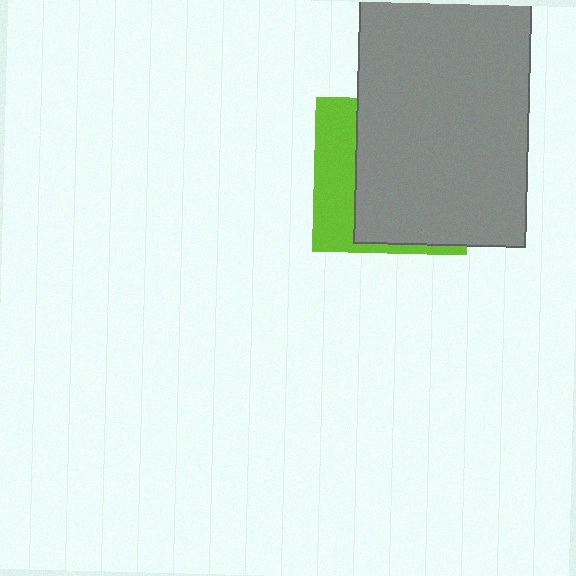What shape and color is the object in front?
The object in front is a gray rectangle.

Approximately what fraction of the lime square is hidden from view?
Roughly 69% of the lime square is hidden behind the gray rectangle.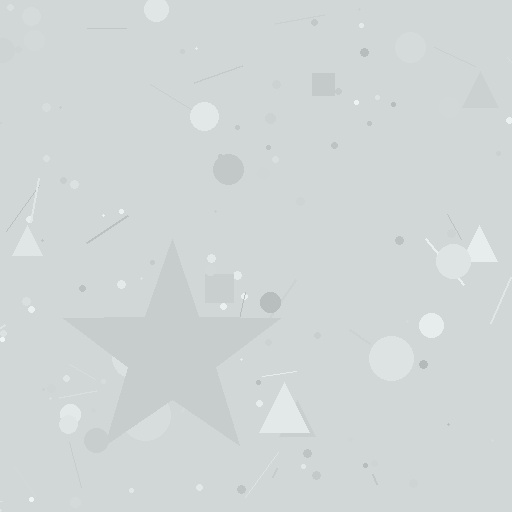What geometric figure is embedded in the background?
A star is embedded in the background.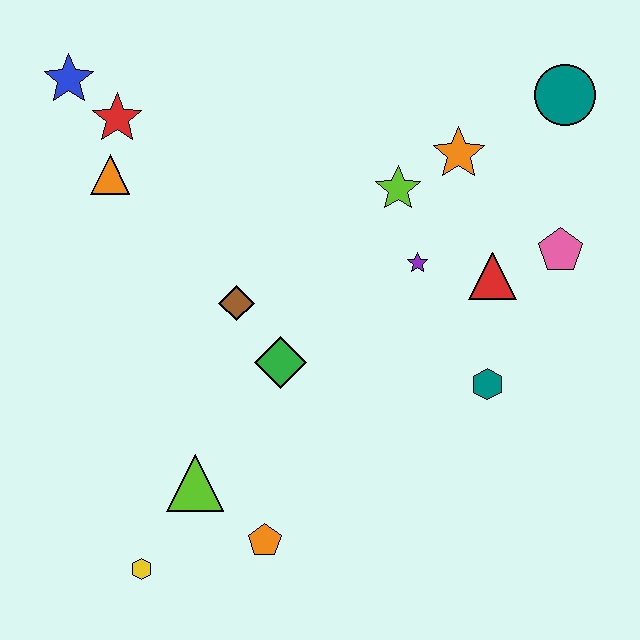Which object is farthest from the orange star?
The yellow hexagon is farthest from the orange star.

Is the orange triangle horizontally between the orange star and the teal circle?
No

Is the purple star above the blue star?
No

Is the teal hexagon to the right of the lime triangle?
Yes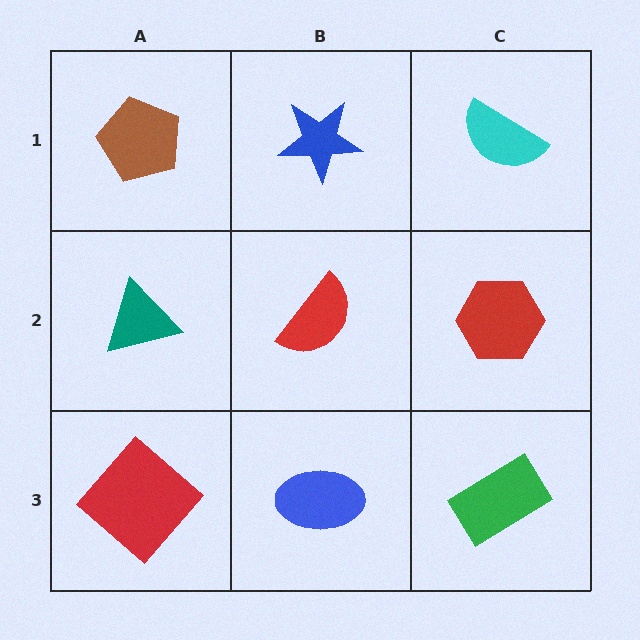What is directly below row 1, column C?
A red hexagon.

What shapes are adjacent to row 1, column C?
A red hexagon (row 2, column C), a blue star (row 1, column B).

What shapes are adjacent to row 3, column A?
A teal triangle (row 2, column A), a blue ellipse (row 3, column B).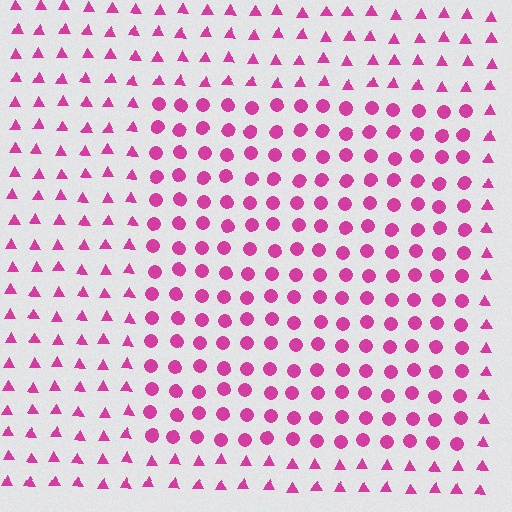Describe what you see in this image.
The image is filled with small magenta elements arranged in a uniform grid. A rectangle-shaped region contains circles, while the surrounding area contains triangles. The boundary is defined purely by the change in element shape.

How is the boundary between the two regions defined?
The boundary is defined by a change in element shape: circles inside vs. triangles outside. All elements share the same color and spacing.